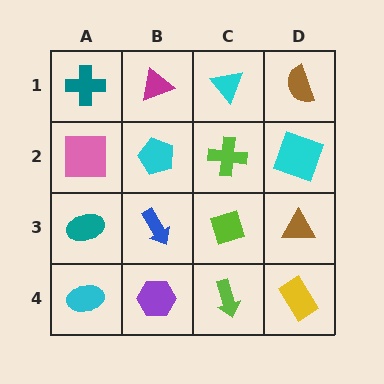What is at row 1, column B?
A magenta triangle.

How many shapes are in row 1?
4 shapes.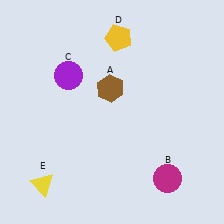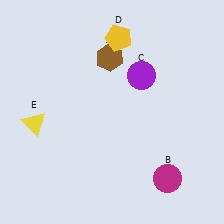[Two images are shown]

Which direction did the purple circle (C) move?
The purple circle (C) moved right.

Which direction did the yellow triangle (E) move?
The yellow triangle (E) moved up.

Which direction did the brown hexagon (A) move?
The brown hexagon (A) moved up.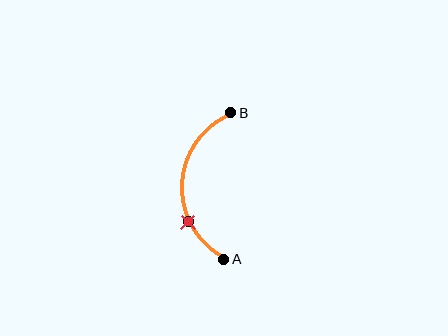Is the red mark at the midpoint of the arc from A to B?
No. The red mark lies on the arc but is closer to endpoint A. The arc midpoint would be at the point on the curve equidistant along the arc from both A and B.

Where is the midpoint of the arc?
The arc midpoint is the point on the curve farthest from the straight line joining A and B. It sits to the left of that line.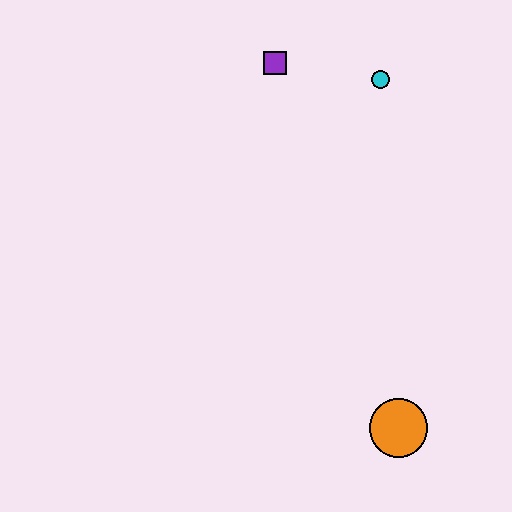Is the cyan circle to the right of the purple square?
Yes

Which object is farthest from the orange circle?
The purple square is farthest from the orange circle.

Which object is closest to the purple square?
The cyan circle is closest to the purple square.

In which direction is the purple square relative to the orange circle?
The purple square is above the orange circle.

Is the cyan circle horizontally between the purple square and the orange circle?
Yes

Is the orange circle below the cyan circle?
Yes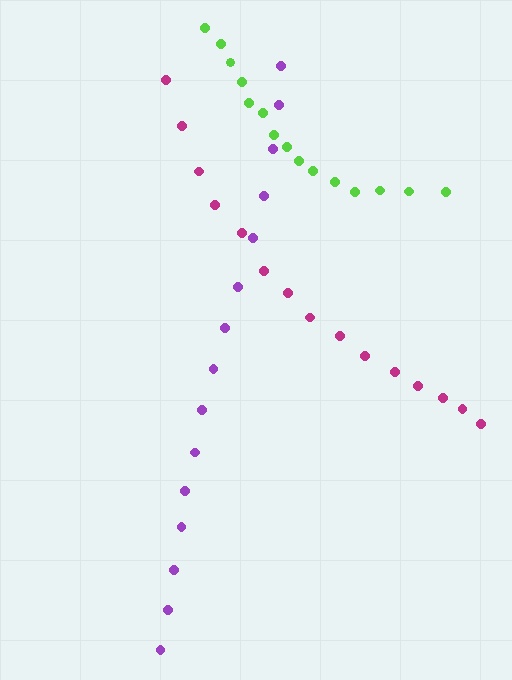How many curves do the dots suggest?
There are 3 distinct paths.